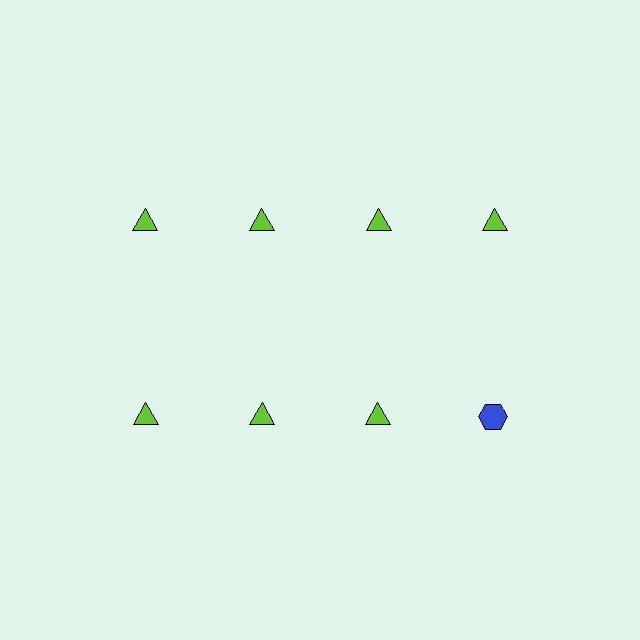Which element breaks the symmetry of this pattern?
The blue hexagon in the second row, second from right column breaks the symmetry. All other shapes are lime triangles.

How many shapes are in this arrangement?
There are 8 shapes arranged in a grid pattern.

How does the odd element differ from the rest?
It differs in both color (blue instead of lime) and shape (hexagon instead of triangle).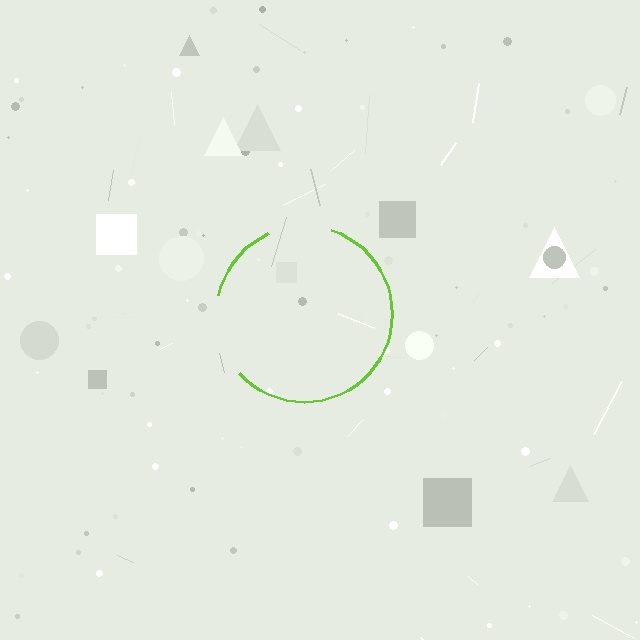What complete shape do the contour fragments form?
The contour fragments form a circle.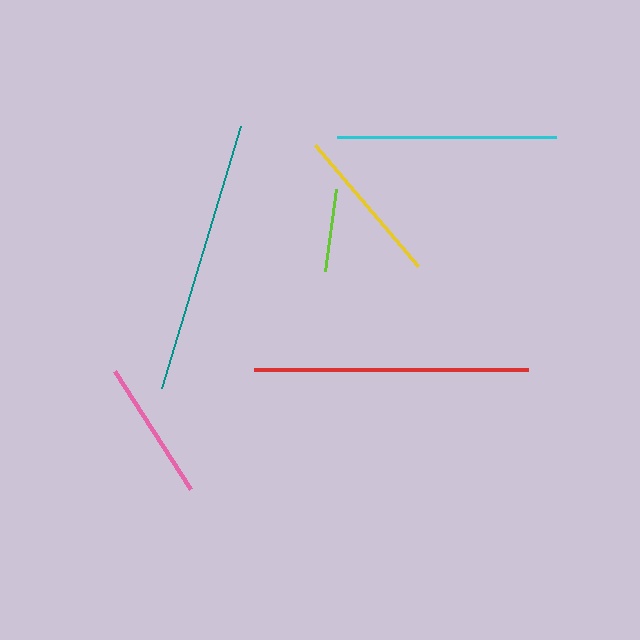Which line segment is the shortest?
The lime line is the shortest at approximately 83 pixels.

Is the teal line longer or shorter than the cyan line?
The teal line is longer than the cyan line.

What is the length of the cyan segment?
The cyan segment is approximately 219 pixels long.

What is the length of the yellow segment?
The yellow segment is approximately 159 pixels long.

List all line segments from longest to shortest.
From longest to shortest: teal, red, cyan, yellow, pink, lime.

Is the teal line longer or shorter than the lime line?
The teal line is longer than the lime line.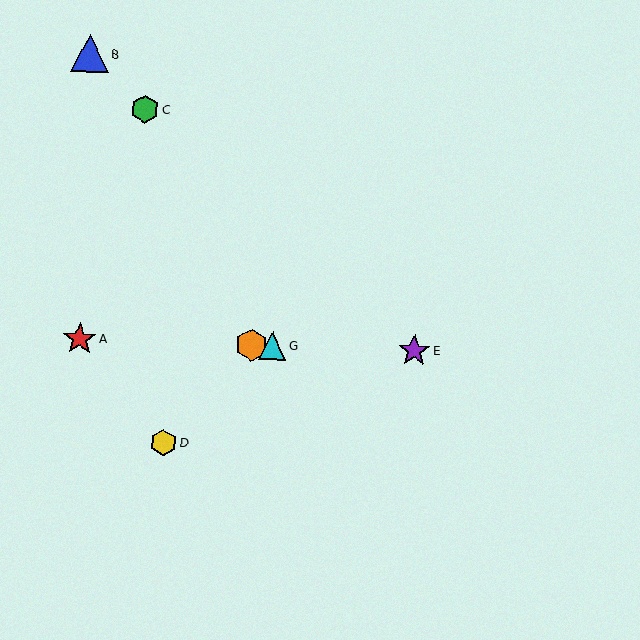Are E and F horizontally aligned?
Yes, both are at y≈351.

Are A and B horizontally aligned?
No, A is at y≈339 and B is at y≈53.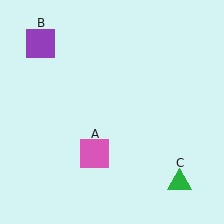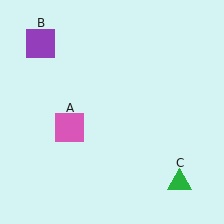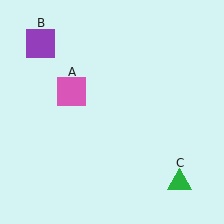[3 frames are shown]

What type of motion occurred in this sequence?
The pink square (object A) rotated clockwise around the center of the scene.